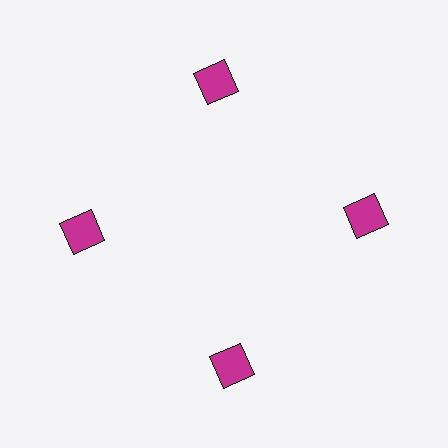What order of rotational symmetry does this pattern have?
This pattern has 4-fold rotational symmetry.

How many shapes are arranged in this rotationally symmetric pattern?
There are 4 shapes, arranged in 4 groups of 1.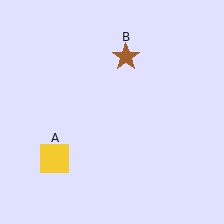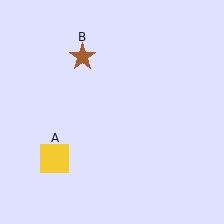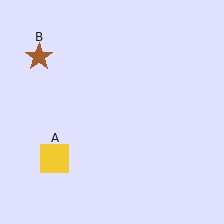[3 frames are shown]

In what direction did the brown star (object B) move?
The brown star (object B) moved left.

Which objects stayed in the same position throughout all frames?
Yellow square (object A) remained stationary.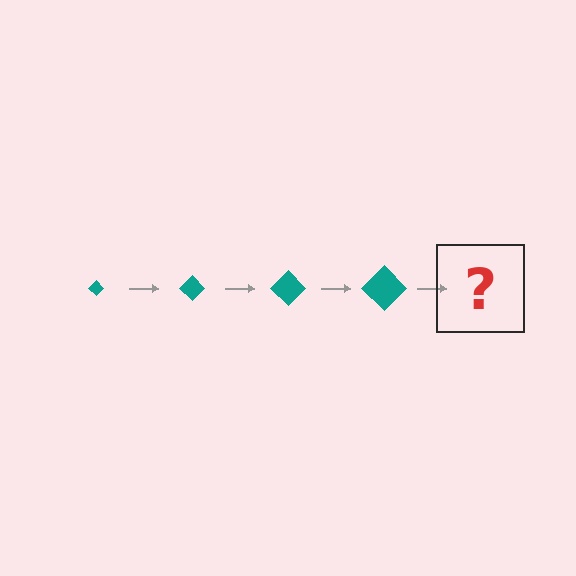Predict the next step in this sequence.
The next step is a teal diamond, larger than the previous one.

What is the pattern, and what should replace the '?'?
The pattern is that the diamond gets progressively larger each step. The '?' should be a teal diamond, larger than the previous one.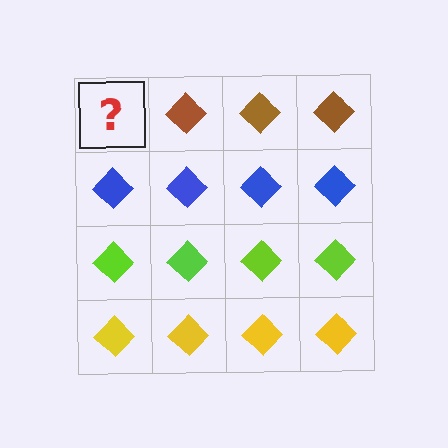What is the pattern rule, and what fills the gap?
The rule is that each row has a consistent color. The gap should be filled with a brown diamond.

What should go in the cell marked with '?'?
The missing cell should contain a brown diamond.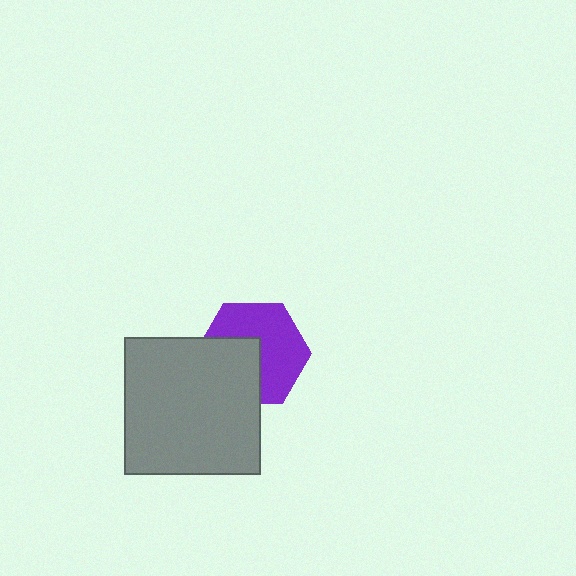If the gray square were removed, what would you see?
You would see the complete purple hexagon.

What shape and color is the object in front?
The object in front is a gray square.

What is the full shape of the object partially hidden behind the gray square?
The partially hidden object is a purple hexagon.